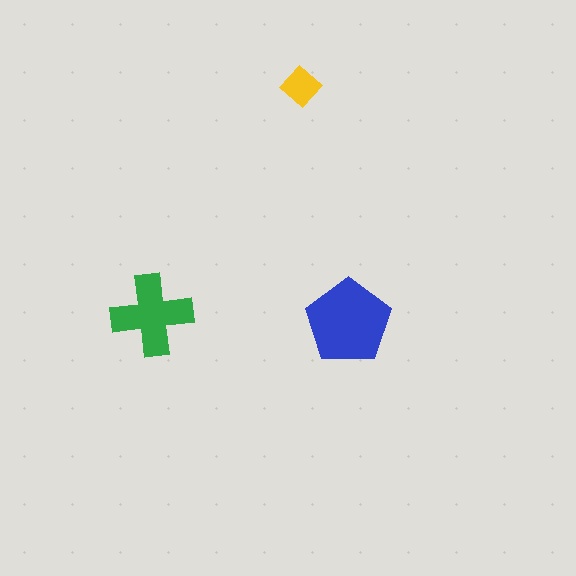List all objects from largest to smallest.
The blue pentagon, the green cross, the yellow diamond.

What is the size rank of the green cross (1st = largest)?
2nd.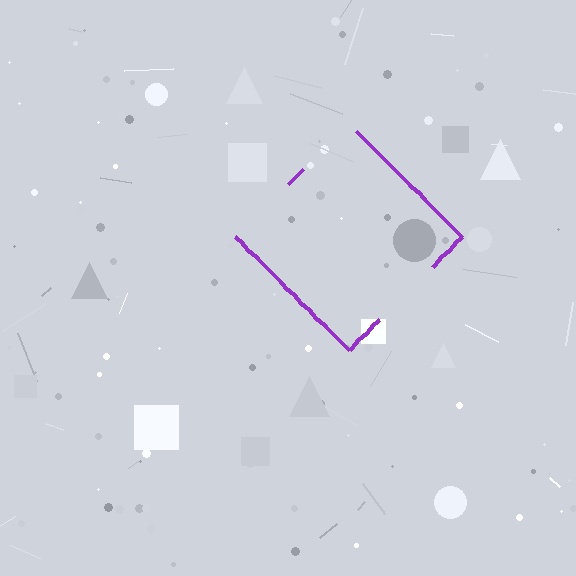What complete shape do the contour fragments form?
The contour fragments form a diamond.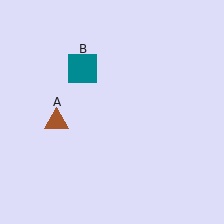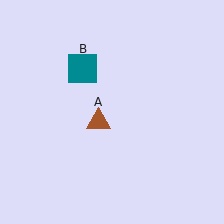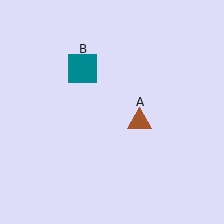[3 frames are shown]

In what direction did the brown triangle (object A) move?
The brown triangle (object A) moved right.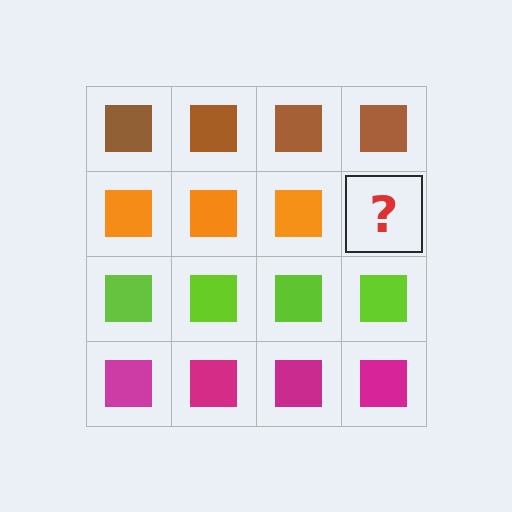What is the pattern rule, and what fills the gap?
The rule is that each row has a consistent color. The gap should be filled with an orange square.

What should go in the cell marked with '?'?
The missing cell should contain an orange square.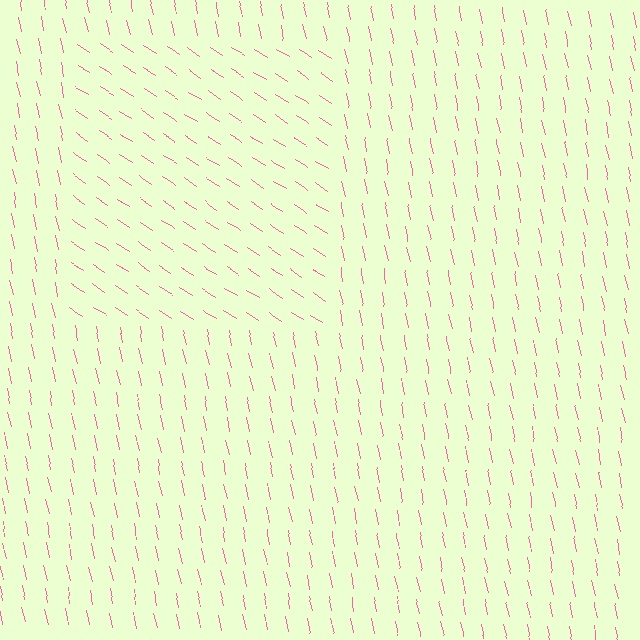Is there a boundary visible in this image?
Yes, there is a texture boundary formed by a change in line orientation.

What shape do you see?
I see a rectangle.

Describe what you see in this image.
The image is filled with small pink line segments. A rectangle region in the image has lines oriented differently from the surrounding lines, creating a visible texture boundary.